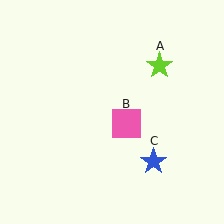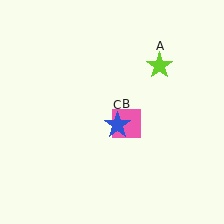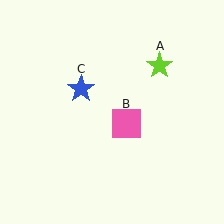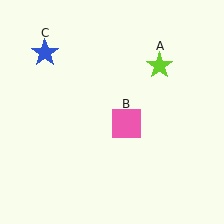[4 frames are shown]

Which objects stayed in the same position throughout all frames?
Lime star (object A) and pink square (object B) remained stationary.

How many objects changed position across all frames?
1 object changed position: blue star (object C).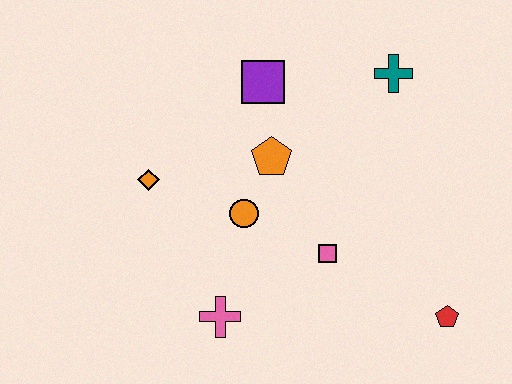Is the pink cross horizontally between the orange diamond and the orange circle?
Yes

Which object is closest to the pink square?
The orange circle is closest to the pink square.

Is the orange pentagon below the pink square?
No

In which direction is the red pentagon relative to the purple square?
The red pentagon is below the purple square.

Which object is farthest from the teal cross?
The pink cross is farthest from the teal cross.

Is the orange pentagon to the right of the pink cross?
Yes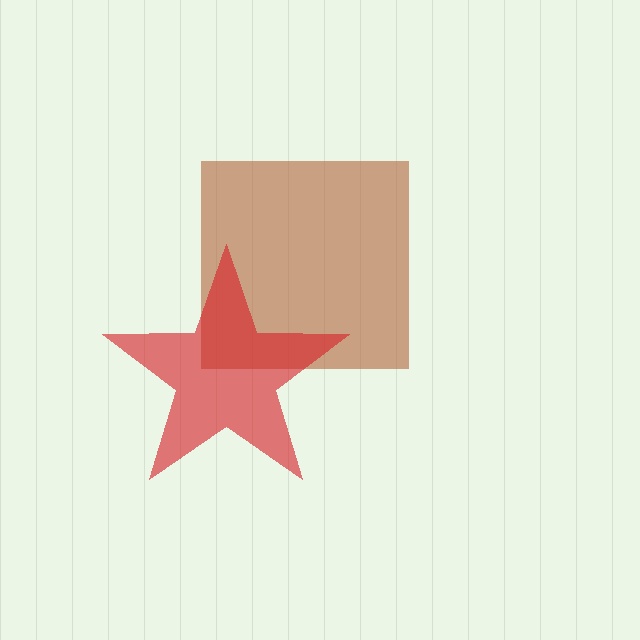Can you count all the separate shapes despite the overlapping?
Yes, there are 2 separate shapes.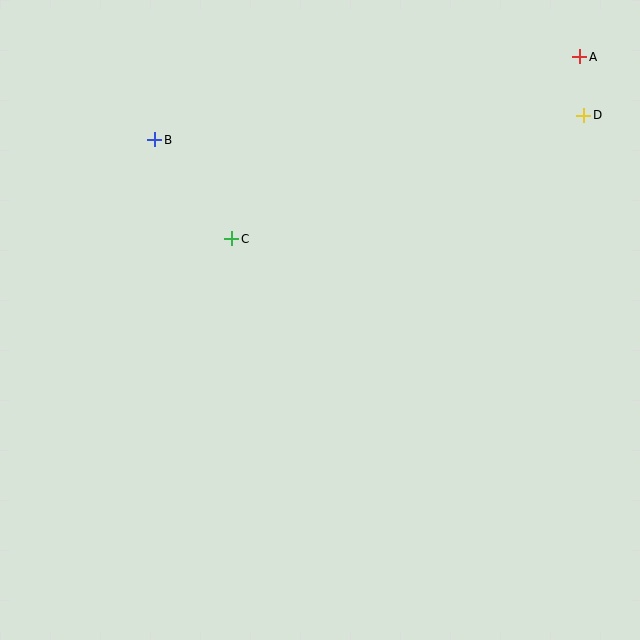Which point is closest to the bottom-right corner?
Point D is closest to the bottom-right corner.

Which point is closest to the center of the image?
Point C at (232, 239) is closest to the center.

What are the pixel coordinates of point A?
Point A is at (580, 57).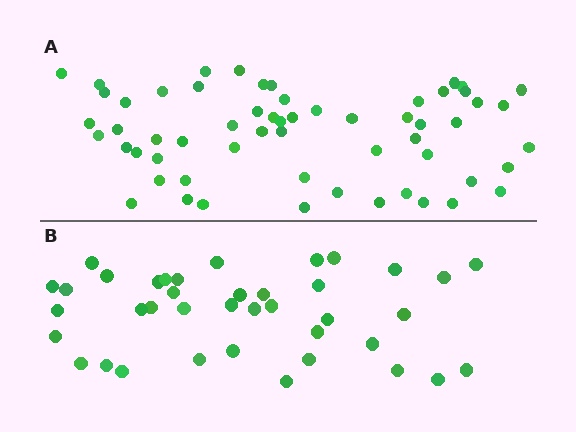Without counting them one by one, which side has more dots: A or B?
Region A (the top region) has more dots.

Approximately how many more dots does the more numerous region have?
Region A has approximately 20 more dots than region B.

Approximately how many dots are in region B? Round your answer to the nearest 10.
About 40 dots. (The exact count is 39, which rounds to 40.)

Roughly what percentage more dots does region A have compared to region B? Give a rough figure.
About 50% more.